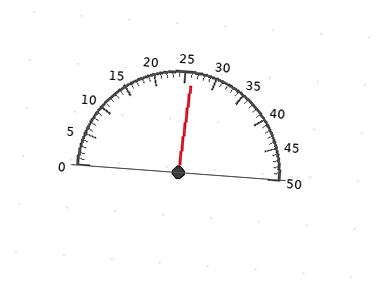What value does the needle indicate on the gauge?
The needle indicates approximately 26.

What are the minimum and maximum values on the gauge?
The gauge ranges from 0 to 50.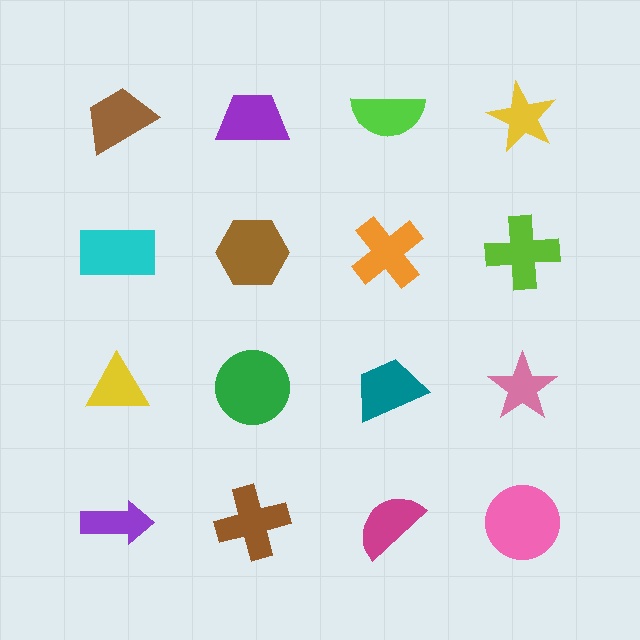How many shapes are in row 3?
4 shapes.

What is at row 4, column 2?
A brown cross.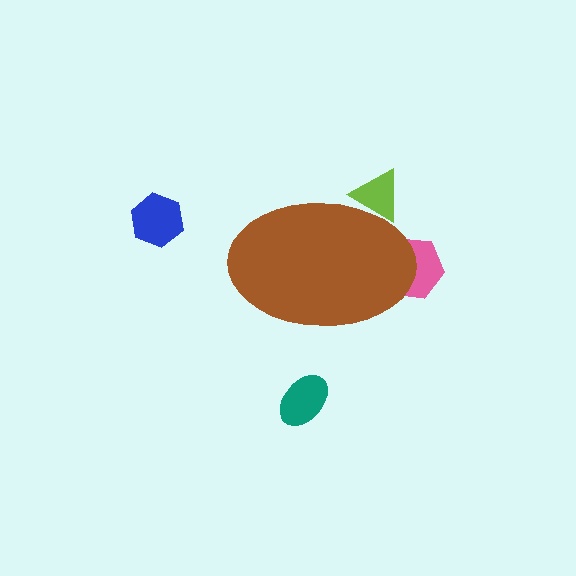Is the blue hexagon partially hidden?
No, the blue hexagon is fully visible.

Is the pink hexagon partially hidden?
Yes, the pink hexagon is partially hidden behind the brown ellipse.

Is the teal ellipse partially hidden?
No, the teal ellipse is fully visible.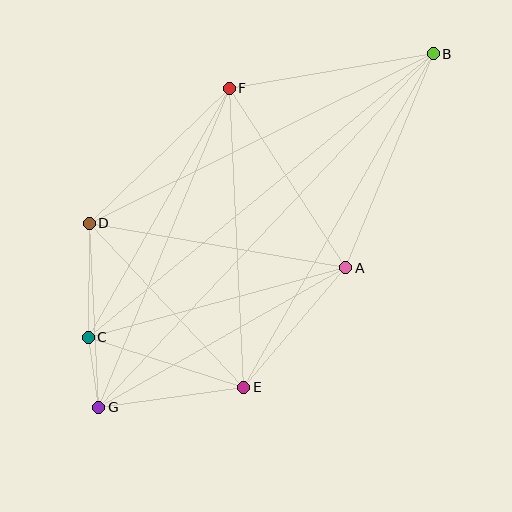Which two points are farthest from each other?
Points B and G are farthest from each other.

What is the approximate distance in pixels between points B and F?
The distance between B and F is approximately 207 pixels.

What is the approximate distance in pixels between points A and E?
The distance between A and E is approximately 157 pixels.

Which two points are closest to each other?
Points C and G are closest to each other.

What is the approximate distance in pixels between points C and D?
The distance between C and D is approximately 114 pixels.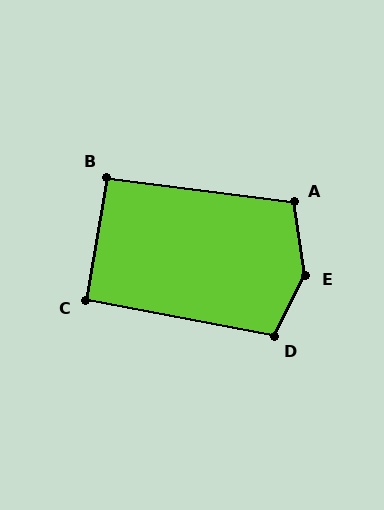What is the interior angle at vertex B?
Approximately 92 degrees (approximately right).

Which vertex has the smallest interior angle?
C, at approximately 91 degrees.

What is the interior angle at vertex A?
Approximately 106 degrees (obtuse).